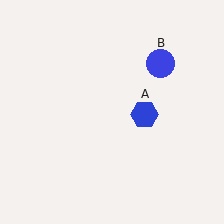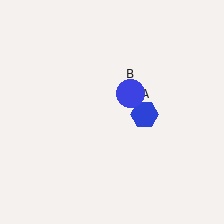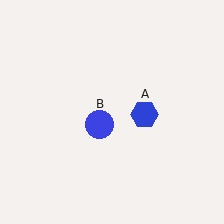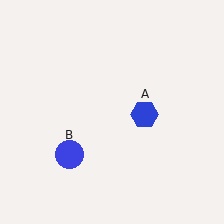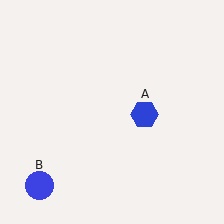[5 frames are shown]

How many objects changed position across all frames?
1 object changed position: blue circle (object B).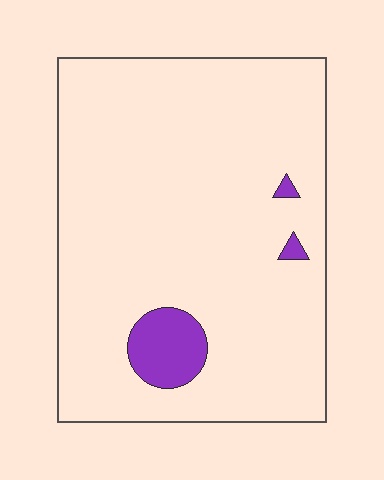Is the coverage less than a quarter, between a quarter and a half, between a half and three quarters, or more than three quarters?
Less than a quarter.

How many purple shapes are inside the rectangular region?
3.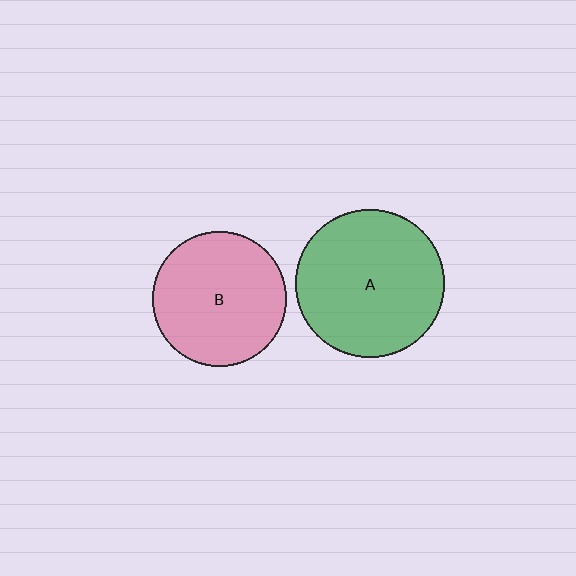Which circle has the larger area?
Circle A (green).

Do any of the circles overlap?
No, none of the circles overlap.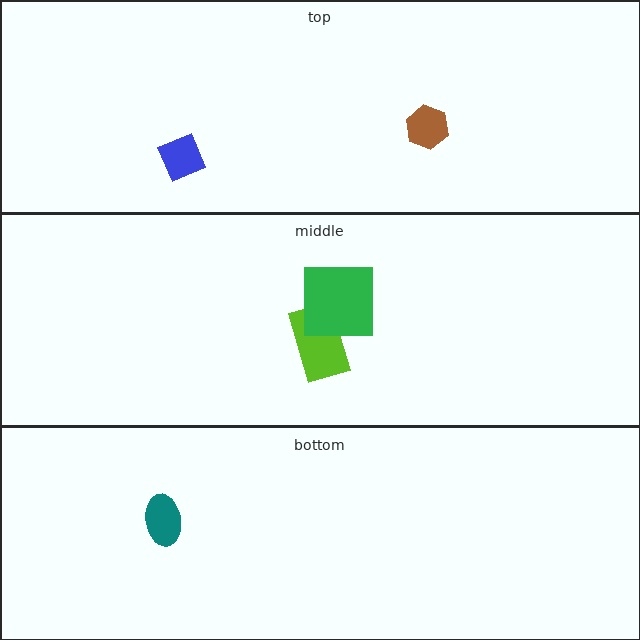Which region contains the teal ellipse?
The bottom region.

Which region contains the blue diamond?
The top region.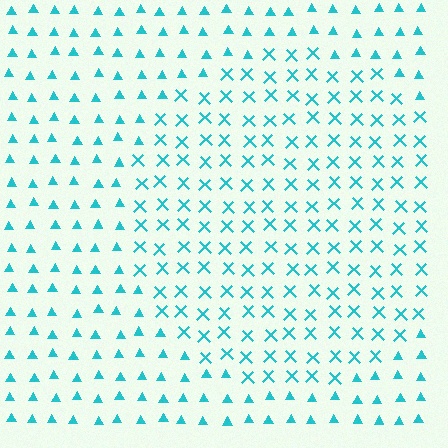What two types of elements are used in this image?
The image uses X marks inside the circle region and triangles outside it.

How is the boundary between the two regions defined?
The boundary is defined by a change in element shape: X marks inside vs. triangles outside. All elements share the same color and spacing.